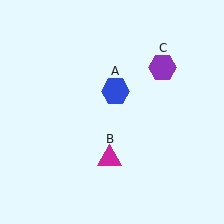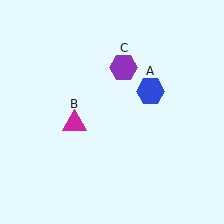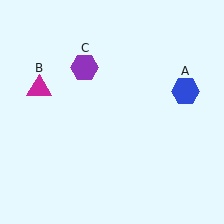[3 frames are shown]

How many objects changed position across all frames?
3 objects changed position: blue hexagon (object A), magenta triangle (object B), purple hexagon (object C).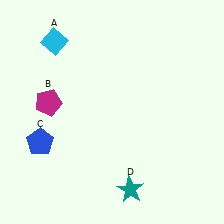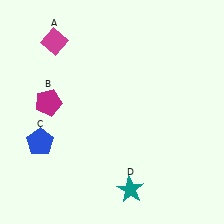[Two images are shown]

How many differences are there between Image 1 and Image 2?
There is 1 difference between the two images.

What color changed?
The diamond (A) changed from cyan in Image 1 to magenta in Image 2.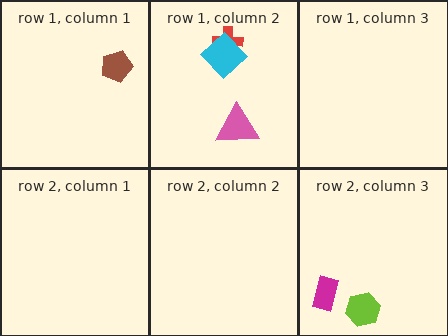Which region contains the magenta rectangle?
The row 2, column 3 region.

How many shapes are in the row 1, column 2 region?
3.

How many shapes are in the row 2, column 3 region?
2.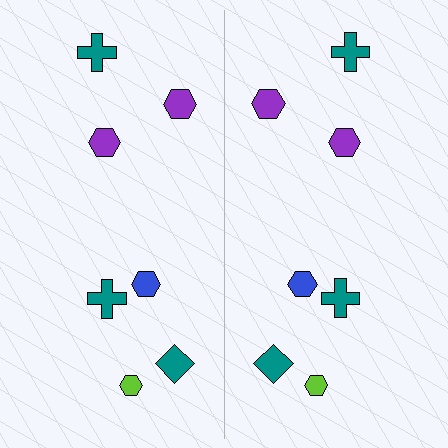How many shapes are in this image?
There are 14 shapes in this image.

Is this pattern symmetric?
Yes, this pattern has bilateral (reflection) symmetry.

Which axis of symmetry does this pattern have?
The pattern has a vertical axis of symmetry running through the center of the image.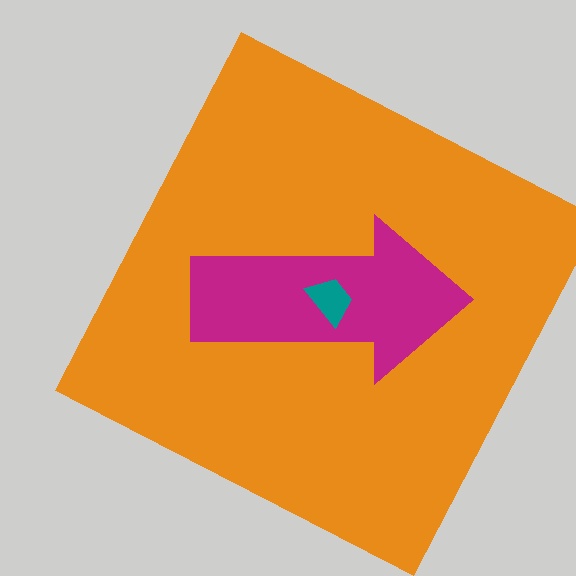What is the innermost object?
The teal trapezoid.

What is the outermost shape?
The orange square.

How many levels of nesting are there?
3.